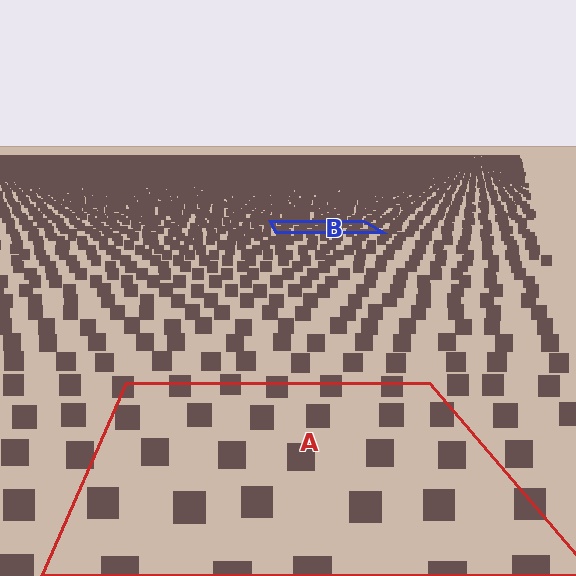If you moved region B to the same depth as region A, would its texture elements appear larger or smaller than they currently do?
They would appear larger. At a closer depth, the same texture elements are projected at a bigger on-screen size.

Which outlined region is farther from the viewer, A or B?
Region B is farther from the viewer — the texture elements inside it appear smaller and more densely packed.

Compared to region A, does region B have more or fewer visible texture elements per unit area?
Region B has more texture elements per unit area — they are packed more densely because it is farther away.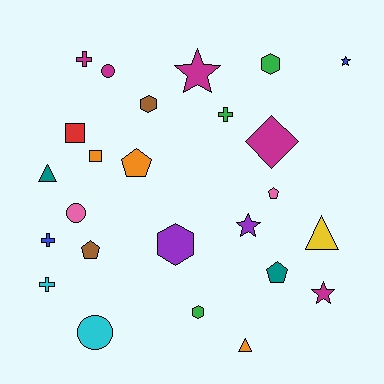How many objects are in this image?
There are 25 objects.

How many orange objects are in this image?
There are 3 orange objects.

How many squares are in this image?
There are 2 squares.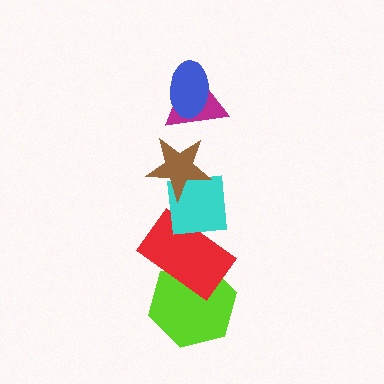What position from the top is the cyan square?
The cyan square is 4th from the top.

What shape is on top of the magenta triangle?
The blue ellipse is on top of the magenta triangle.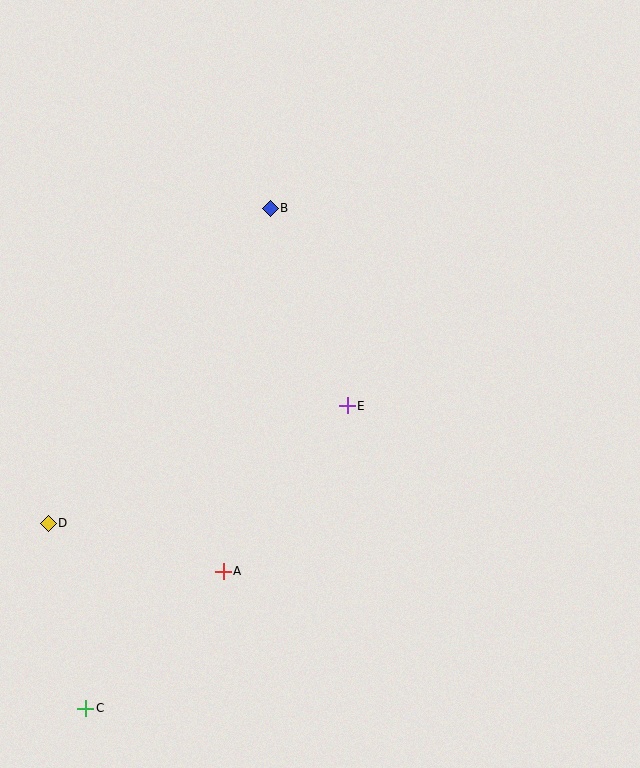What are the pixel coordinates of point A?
Point A is at (223, 571).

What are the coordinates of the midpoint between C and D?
The midpoint between C and D is at (67, 616).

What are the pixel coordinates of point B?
Point B is at (270, 208).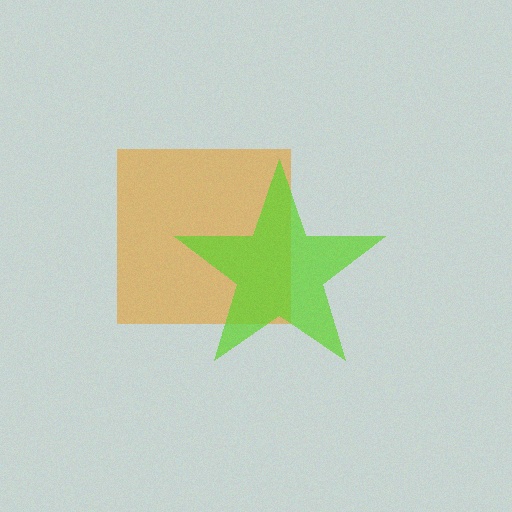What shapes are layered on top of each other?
The layered shapes are: an orange square, a lime star.